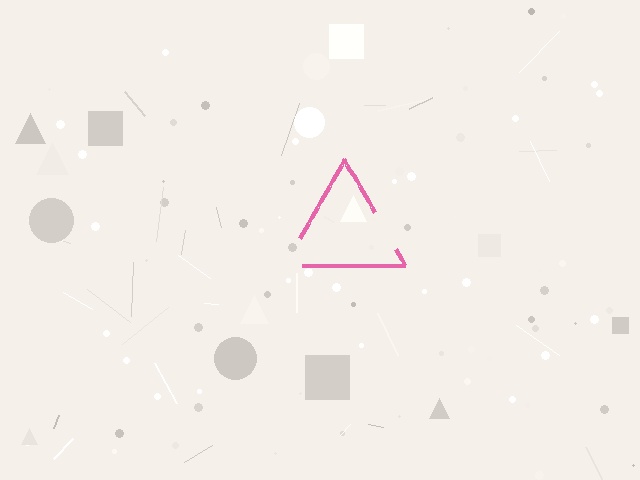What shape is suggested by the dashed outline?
The dashed outline suggests a triangle.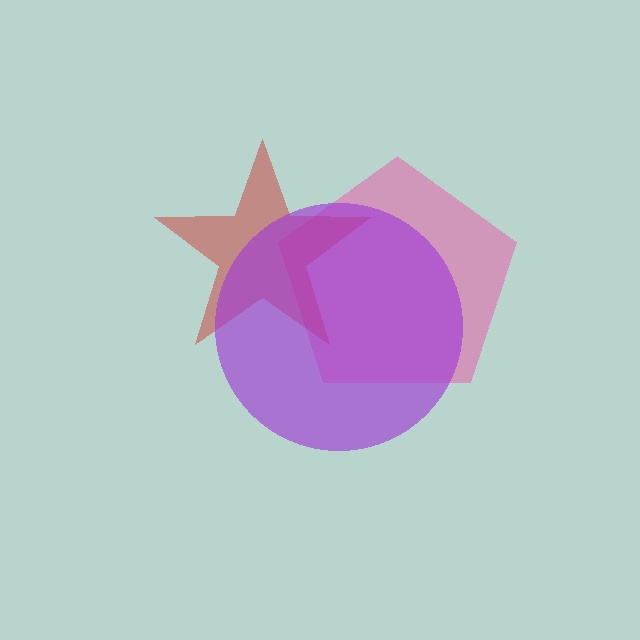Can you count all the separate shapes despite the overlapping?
Yes, there are 3 separate shapes.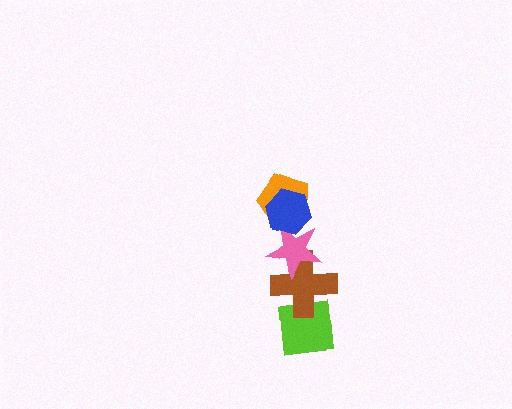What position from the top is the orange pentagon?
The orange pentagon is 2nd from the top.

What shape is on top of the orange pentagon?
The blue hexagon is on top of the orange pentagon.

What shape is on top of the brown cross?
The pink star is on top of the brown cross.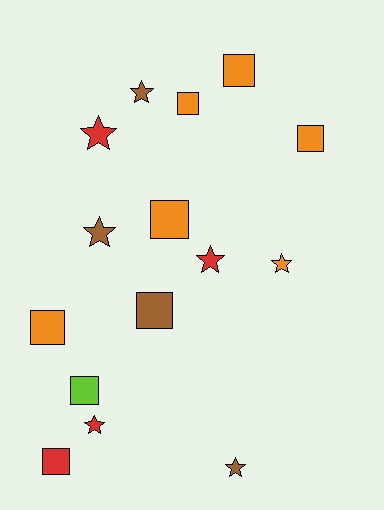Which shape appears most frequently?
Square, with 8 objects.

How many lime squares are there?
There is 1 lime square.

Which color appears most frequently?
Orange, with 6 objects.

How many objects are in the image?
There are 15 objects.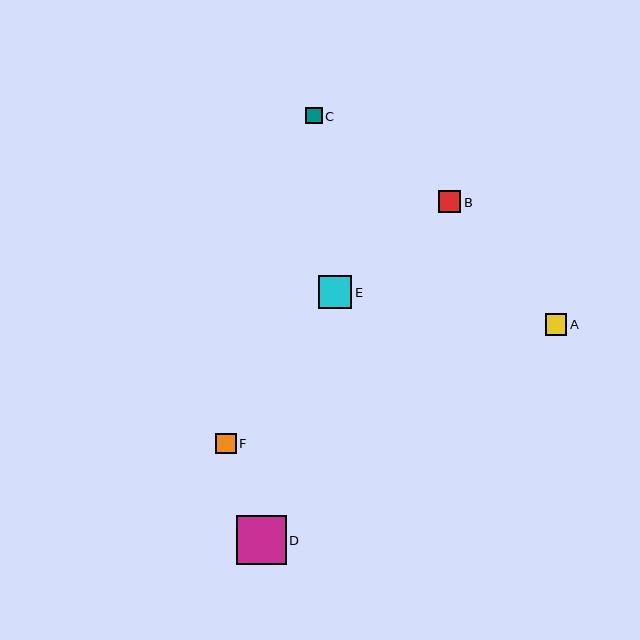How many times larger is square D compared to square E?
Square D is approximately 1.5 times the size of square E.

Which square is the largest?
Square D is the largest with a size of approximately 49 pixels.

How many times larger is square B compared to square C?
Square B is approximately 1.3 times the size of square C.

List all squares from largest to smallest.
From largest to smallest: D, E, B, A, F, C.